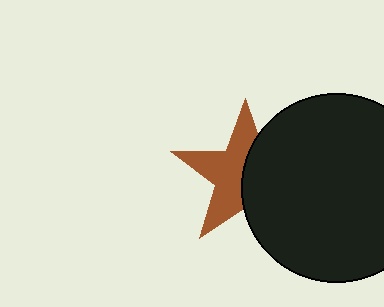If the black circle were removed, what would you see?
You would see the complete brown star.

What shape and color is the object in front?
The object in front is a black circle.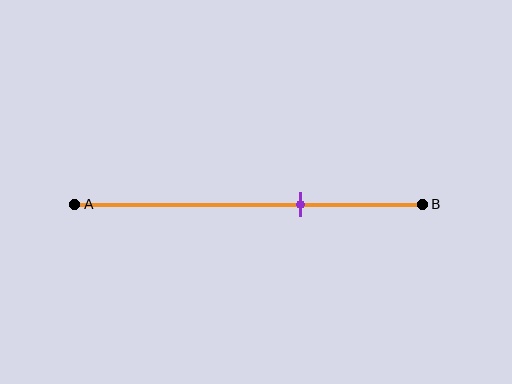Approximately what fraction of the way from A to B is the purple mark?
The purple mark is approximately 65% of the way from A to B.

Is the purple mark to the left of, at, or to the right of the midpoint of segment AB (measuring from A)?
The purple mark is to the right of the midpoint of segment AB.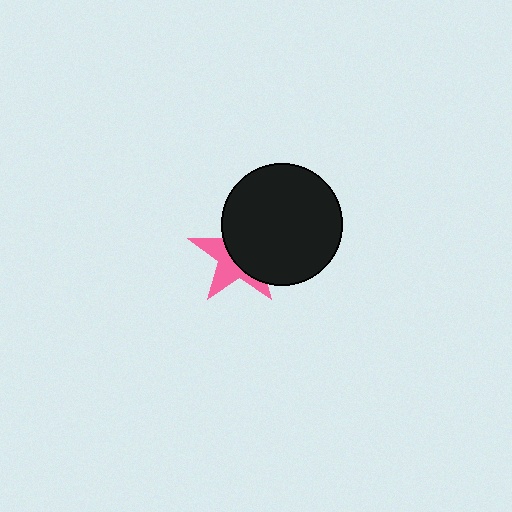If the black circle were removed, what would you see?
You would see the complete pink star.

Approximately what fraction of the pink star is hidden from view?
Roughly 58% of the pink star is hidden behind the black circle.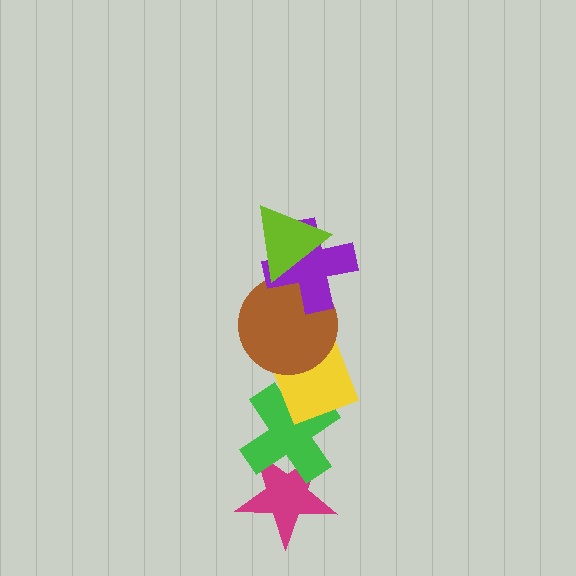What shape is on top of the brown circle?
The purple cross is on top of the brown circle.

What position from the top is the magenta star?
The magenta star is 6th from the top.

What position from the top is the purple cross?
The purple cross is 2nd from the top.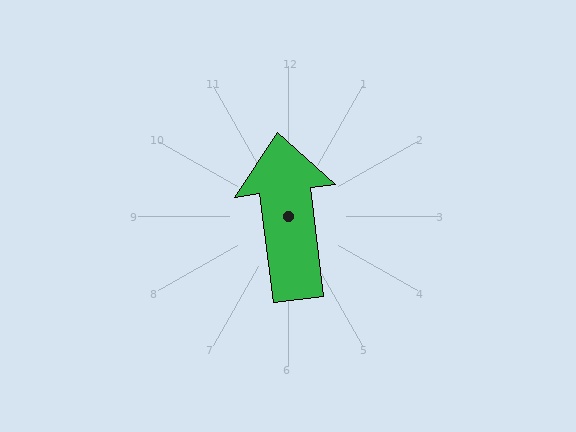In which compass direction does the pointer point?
North.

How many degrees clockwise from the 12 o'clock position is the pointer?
Approximately 353 degrees.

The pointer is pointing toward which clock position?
Roughly 12 o'clock.